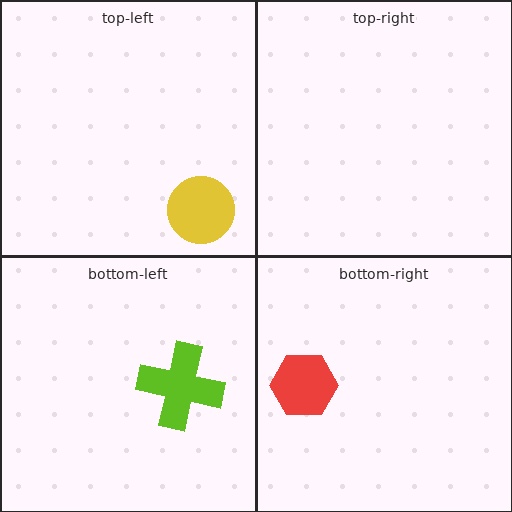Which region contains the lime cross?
The bottom-left region.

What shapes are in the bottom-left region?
The lime cross.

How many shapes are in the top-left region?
1.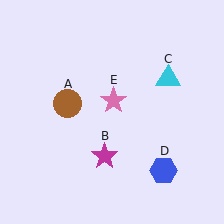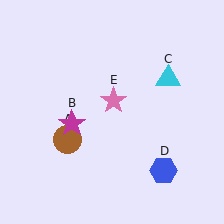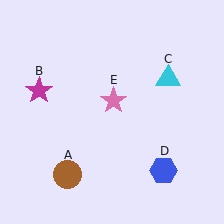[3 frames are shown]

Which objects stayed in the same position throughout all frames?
Cyan triangle (object C) and blue hexagon (object D) and pink star (object E) remained stationary.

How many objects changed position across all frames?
2 objects changed position: brown circle (object A), magenta star (object B).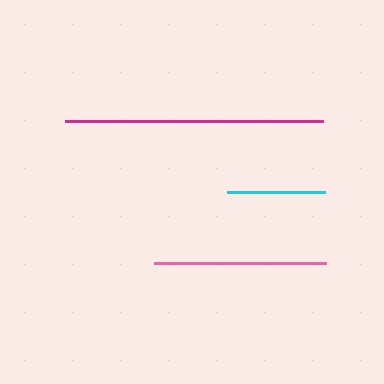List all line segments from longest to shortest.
From longest to shortest: magenta, pink, cyan.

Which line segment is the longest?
The magenta line is the longest at approximately 258 pixels.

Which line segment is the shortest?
The cyan line is the shortest at approximately 98 pixels.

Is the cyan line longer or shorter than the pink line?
The pink line is longer than the cyan line.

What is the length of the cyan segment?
The cyan segment is approximately 98 pixels long.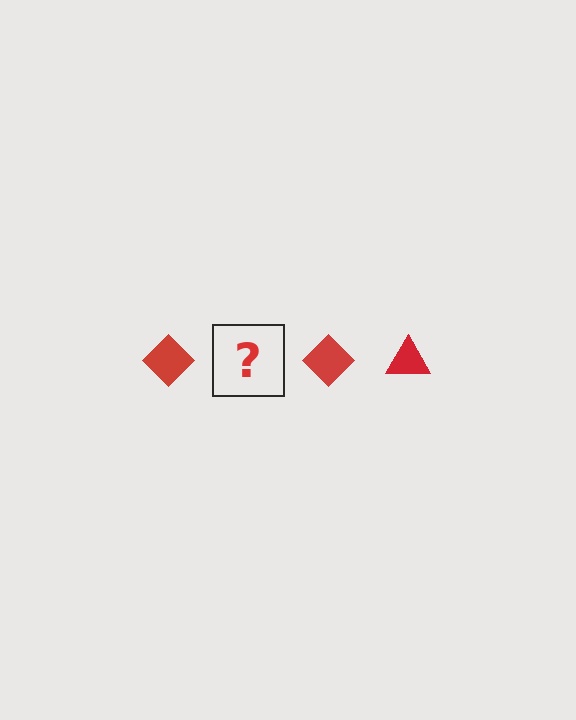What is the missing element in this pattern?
The missing element is a red triangle.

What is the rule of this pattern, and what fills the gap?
The rule is that the pattern cycles through diamond, triangle shapes in red. The gap should be filled with a red triangle.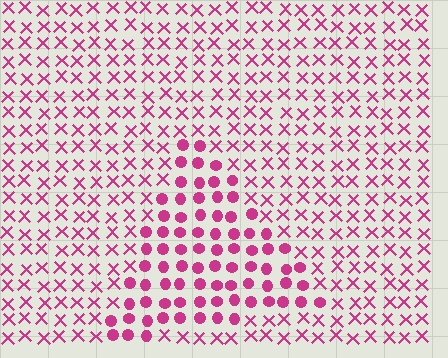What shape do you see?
I see a triangle.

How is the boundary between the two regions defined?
The boundary is defined by a change in element shape: circles inside vs. X marks outside. All elements share the same color and spacing.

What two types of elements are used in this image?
The image uses circles inside the triangle region and X marks outside it.